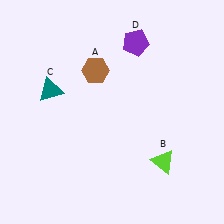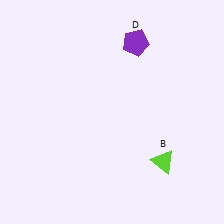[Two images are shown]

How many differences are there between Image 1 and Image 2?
There are 2 differences between the two images.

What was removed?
The brown hexagon (A), the teal triangle (C) were removed in Image 2.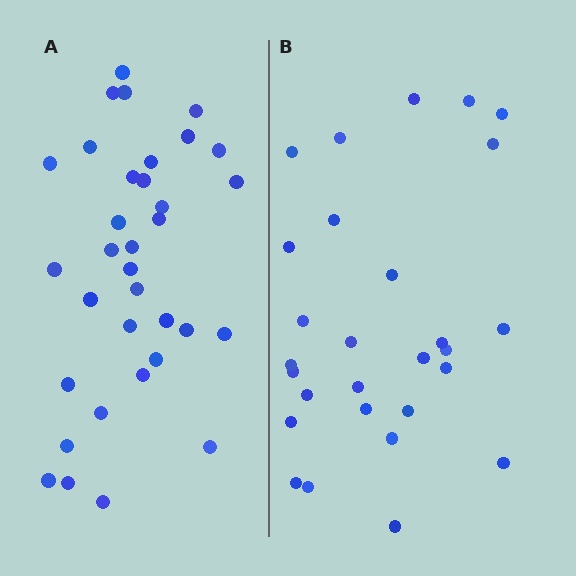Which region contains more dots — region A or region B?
Region A (the left region) has more dots.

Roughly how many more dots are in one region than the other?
Region A has about 6 more dots than region B.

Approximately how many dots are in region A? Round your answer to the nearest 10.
About 30 dots. (The exact count is 34, which rounds to 30.)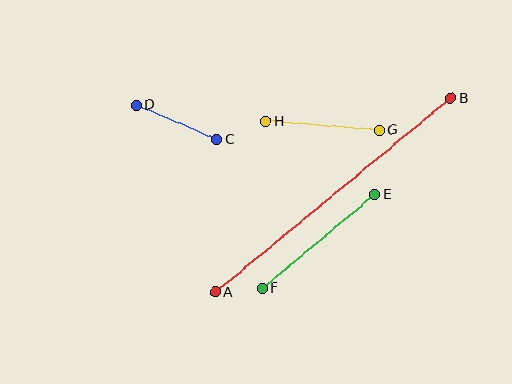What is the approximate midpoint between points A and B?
The midpoint is at approximately (333, 195) pixels.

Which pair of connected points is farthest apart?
Points A and B are farthest apart.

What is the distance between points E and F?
The distance is approximately 147 pixels.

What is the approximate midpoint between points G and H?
The midpoint is at approximately (322, 126) pixels.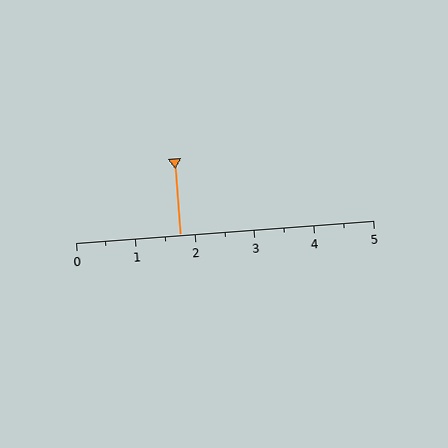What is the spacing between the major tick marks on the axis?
The major ticks are spaced 1 apart.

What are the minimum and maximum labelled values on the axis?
The axis runs from 0 to 5.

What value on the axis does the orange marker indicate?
The marker indicates approximately 1.8.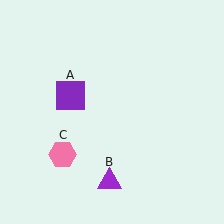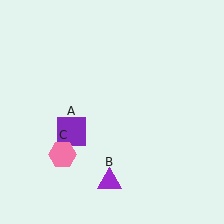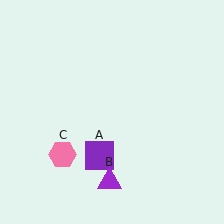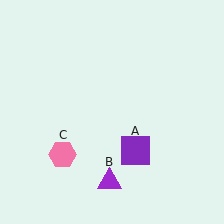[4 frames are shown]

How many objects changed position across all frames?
1 object changed position: purple square (object A).